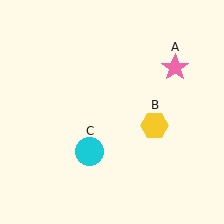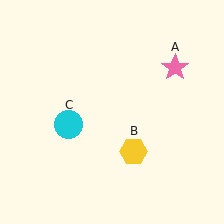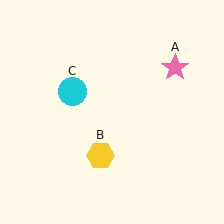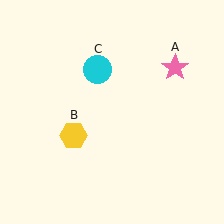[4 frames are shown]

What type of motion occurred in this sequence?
The yellow hexagon (object B), cyan circle (object C) rotated clockwise around the center of the scene.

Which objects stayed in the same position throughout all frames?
Pink star (object A) remained stationary.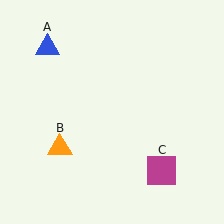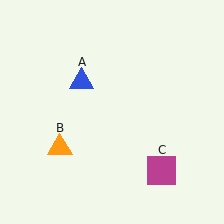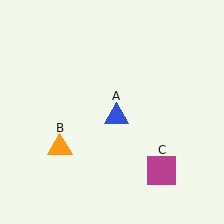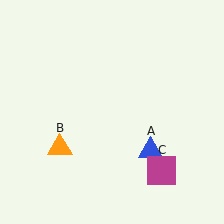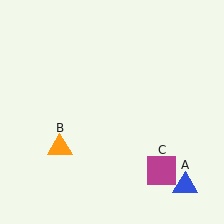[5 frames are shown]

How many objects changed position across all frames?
1 object changed position: blue triangle (object A).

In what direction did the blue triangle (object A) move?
The blue triangle (object A) moved down and to the right.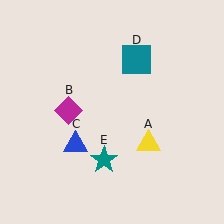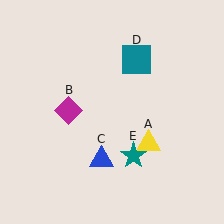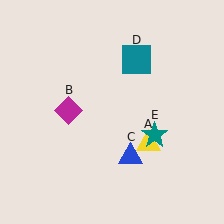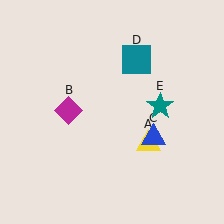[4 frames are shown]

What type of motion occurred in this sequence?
The blue triangle (object C), teal star (object E) rotated counterclockwise around the center of the scene.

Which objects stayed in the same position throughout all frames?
Yellow triangle (object A) and magenta diamond (object B) and teal square (object D) remained stationary.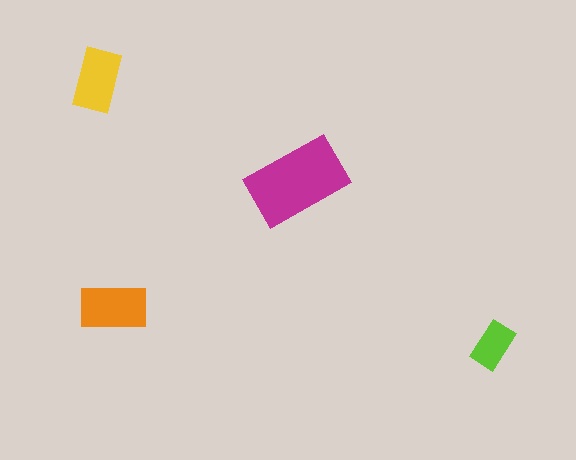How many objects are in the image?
There are 4 objects in the image.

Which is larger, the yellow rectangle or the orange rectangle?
The orange one.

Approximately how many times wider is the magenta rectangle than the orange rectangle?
About 1.5 times wider.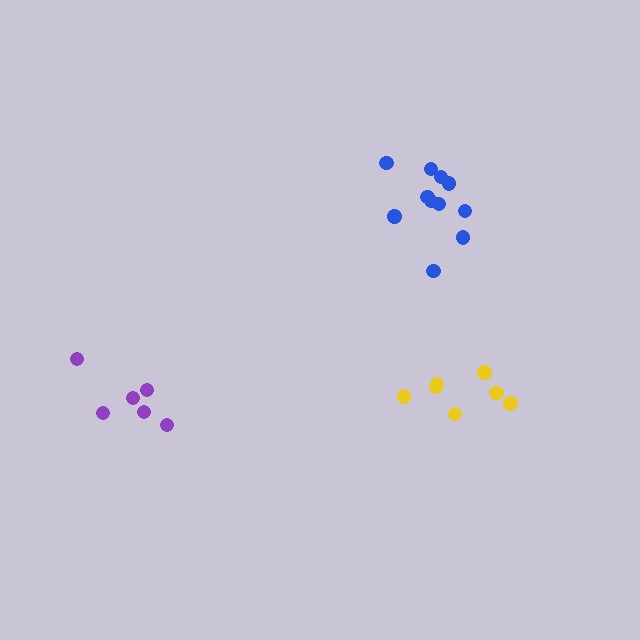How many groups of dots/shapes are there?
There are 3 groups.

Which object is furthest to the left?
The purple cluster is leftmost.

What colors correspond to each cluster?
The clusters are colored: purple, yellow, blue.